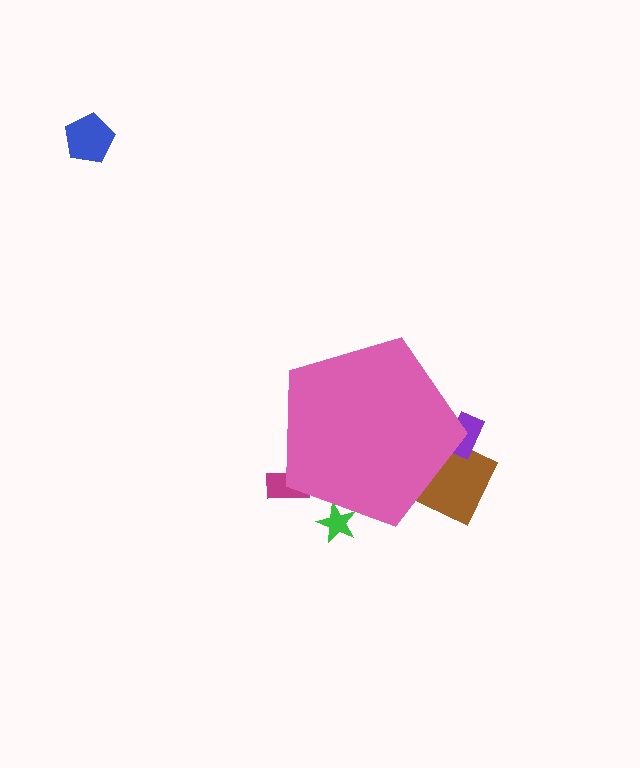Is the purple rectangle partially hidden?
Yes, the purple rectangle is partially hidden behind the pink pentagon.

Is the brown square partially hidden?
Yes, the brown square is partially hidden behind the pink pentagon.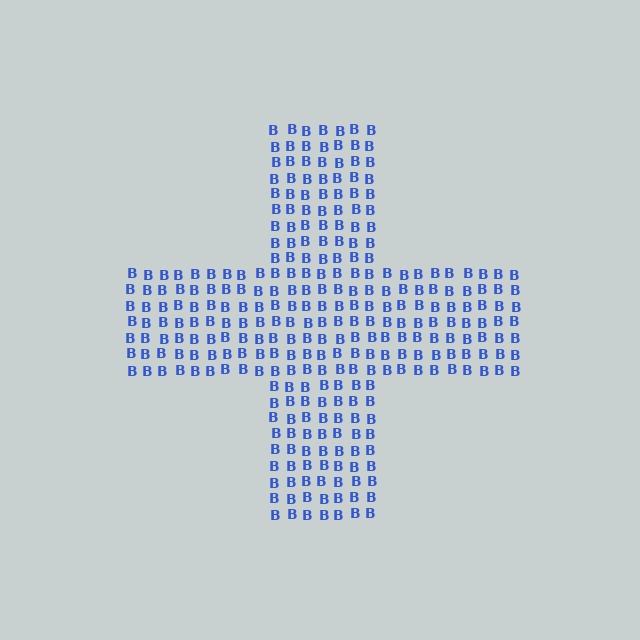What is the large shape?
The large shape is a cross.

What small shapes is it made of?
It is made of small letter B's.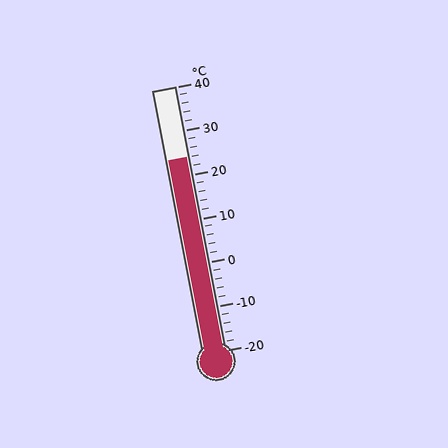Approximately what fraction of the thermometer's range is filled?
The thermometer is filled to approximately 75% of its range.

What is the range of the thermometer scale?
The thermometer scale ranges from -20°C to 40°C.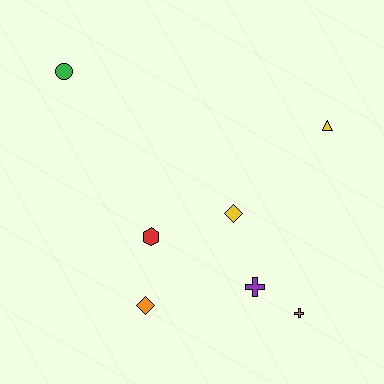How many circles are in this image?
There is 1 circle.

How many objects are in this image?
There are 7 objects.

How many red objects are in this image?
There is 1 red object.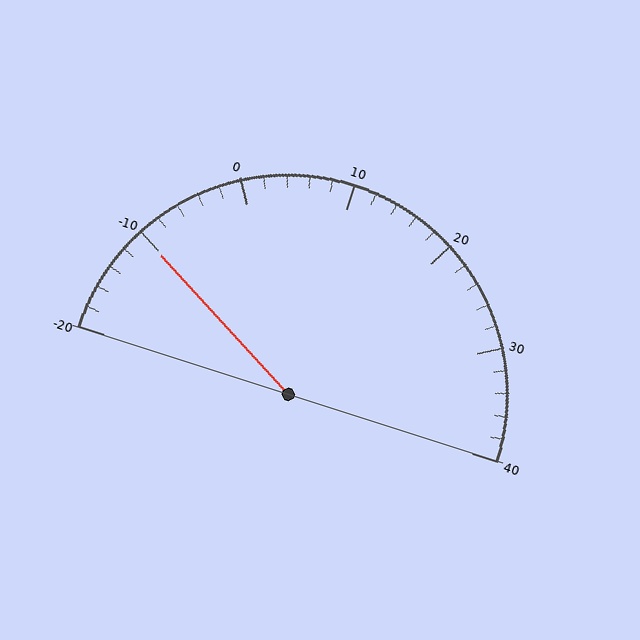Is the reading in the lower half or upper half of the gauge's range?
The reading is in the lower half of the range (-20 to 40).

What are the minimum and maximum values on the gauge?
The gauge ranges from -20 to 40.